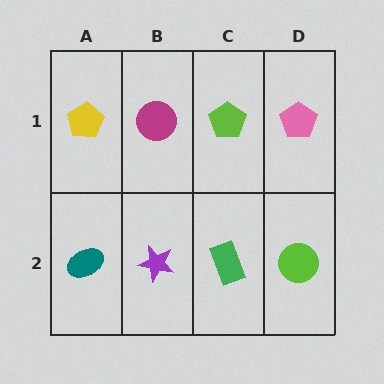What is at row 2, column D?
A lime circle.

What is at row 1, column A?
A yellow pentagon.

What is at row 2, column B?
A purple star.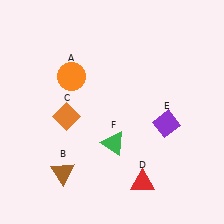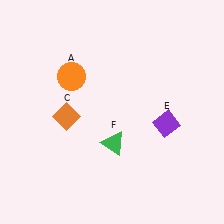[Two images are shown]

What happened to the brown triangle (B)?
The brown triangle (B) was removed in Image 2. It was in the bottom-left area of Image 1.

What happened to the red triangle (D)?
The red triangle (D) was removed in Image 2. It was in the bottom-right area of Image 1.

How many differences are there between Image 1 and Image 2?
There are 2 differences between the two images.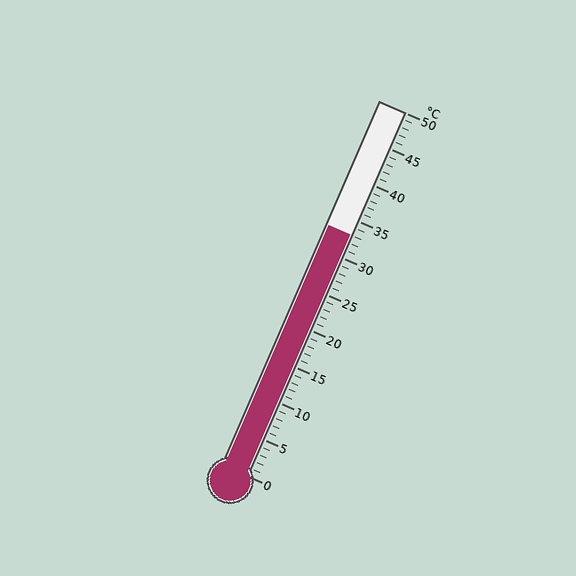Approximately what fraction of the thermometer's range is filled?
The thermometer is filled to approximately 65% of its range.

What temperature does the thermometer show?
The thermometer shows approximately 33°C.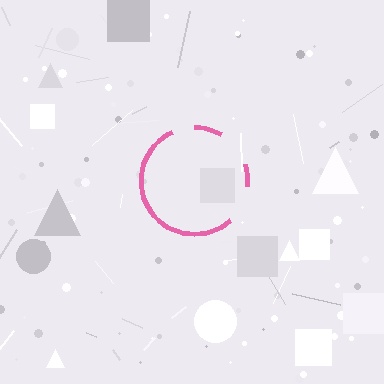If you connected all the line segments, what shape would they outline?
They would outline a circle.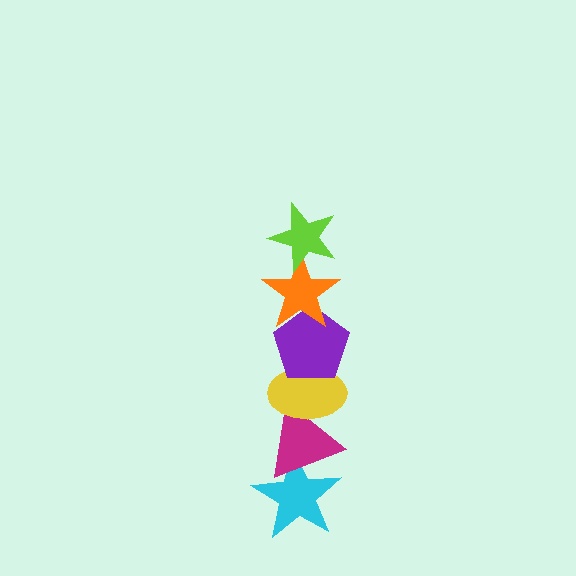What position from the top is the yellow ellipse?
The yellow ellipse is 4th from the top.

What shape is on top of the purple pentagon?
The orange star is on top of the purple pentagon.